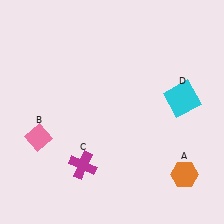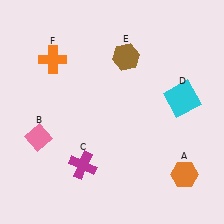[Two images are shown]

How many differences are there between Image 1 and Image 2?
There are 2 differences between the two images.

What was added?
A brown hexagon (E), an orange cross (F) were added in Image 2.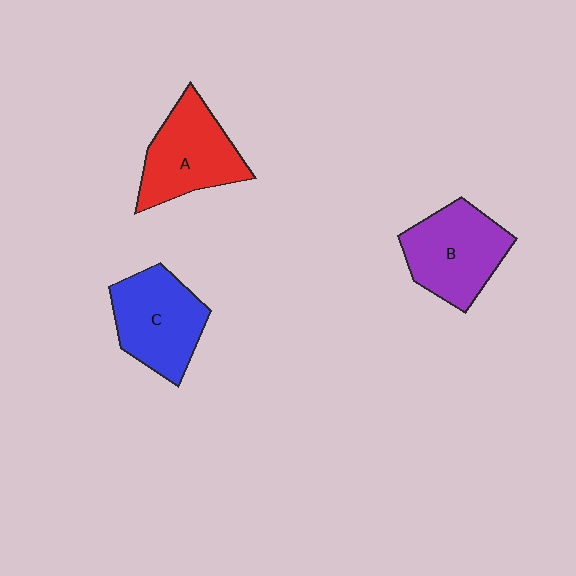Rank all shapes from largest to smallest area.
From largest to smallest: B (purple), C (blue), A (red).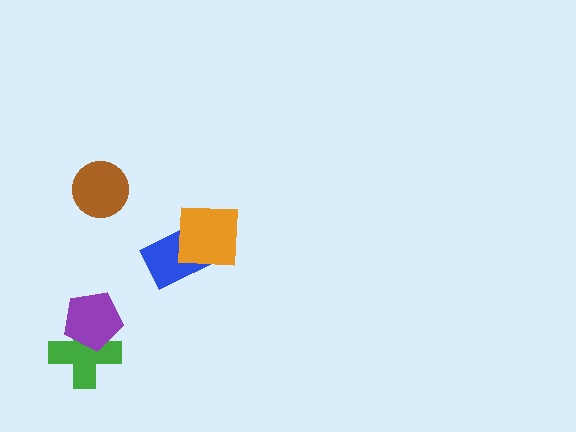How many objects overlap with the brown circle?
0 objects overlap with the brown circle.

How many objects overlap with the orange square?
1 object overlaps with the orange square.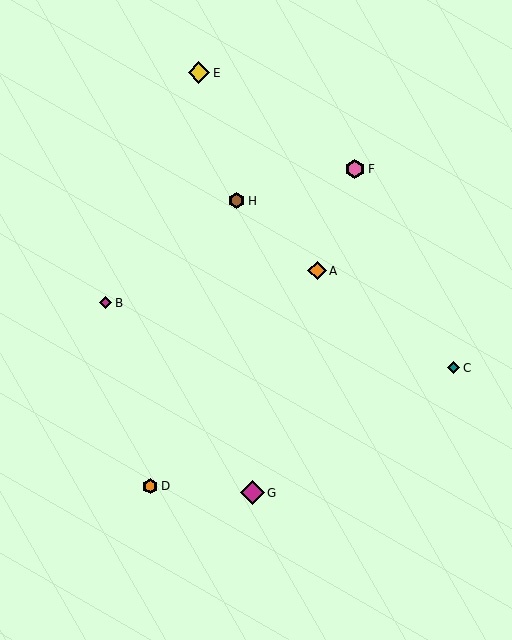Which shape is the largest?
The magenta diamond (labeled G) is the largest.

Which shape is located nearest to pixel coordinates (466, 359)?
The teal diamond (labeled C) at (454, 368) is nearest to that location.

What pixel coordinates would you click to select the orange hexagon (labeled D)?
Click at (150, 486) to select the orange hexagon D.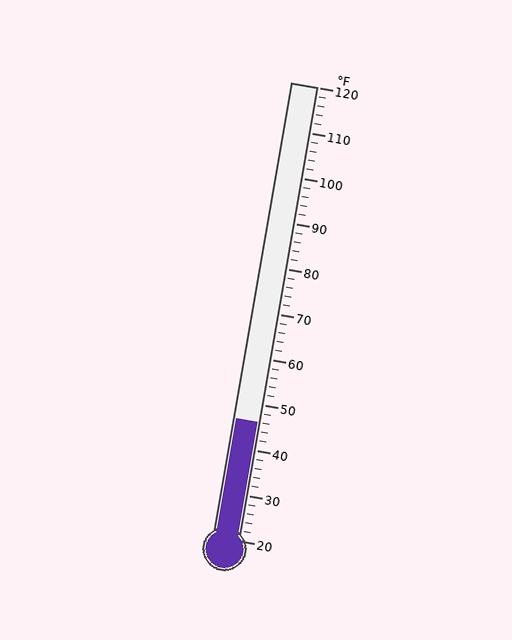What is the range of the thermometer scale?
The thermometer scale ranges from 20°F to 120°F.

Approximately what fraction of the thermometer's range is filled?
The thermometer is filled to approximately 25% of its range.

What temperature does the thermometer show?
The thermometer shows approximately 46°F.